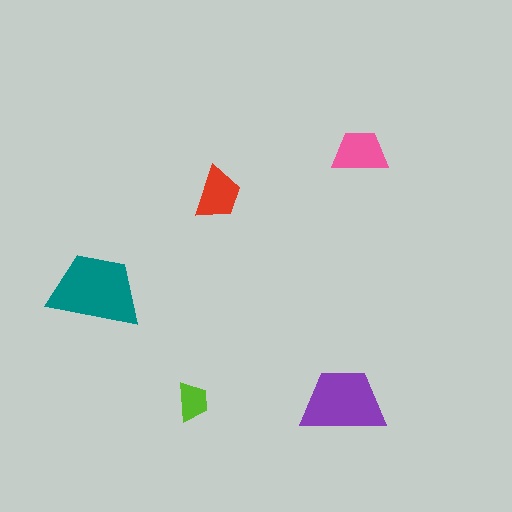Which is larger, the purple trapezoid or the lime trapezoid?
The purple one.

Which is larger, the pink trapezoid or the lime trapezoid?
The pink one.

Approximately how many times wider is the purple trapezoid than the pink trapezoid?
About 1.5 times wider.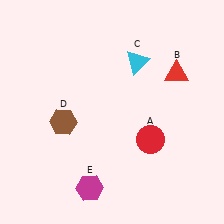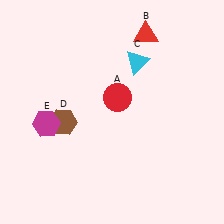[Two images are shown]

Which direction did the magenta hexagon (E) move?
The magenta hexagon (E) moved up.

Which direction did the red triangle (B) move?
The red triangle (B) moved up.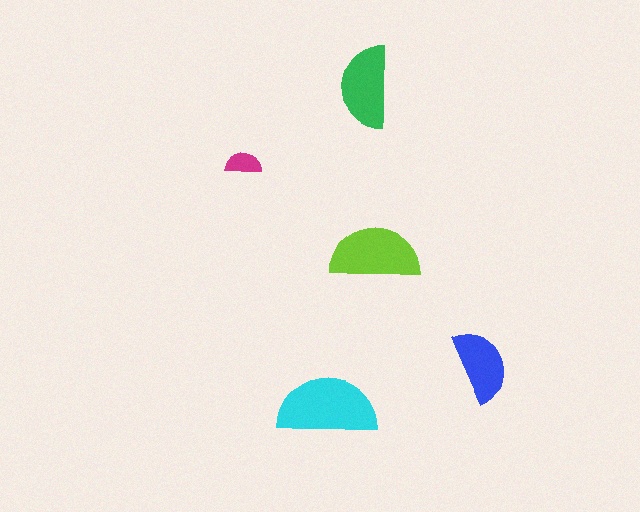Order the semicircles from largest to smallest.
the cyan one, the lime one, the green one, the blue one, the magenta one.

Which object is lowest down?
The cyan semicircle is bottommost.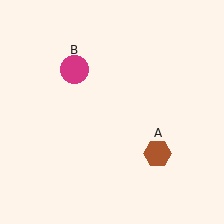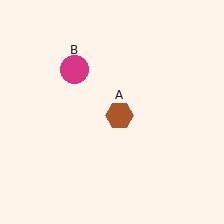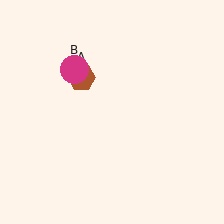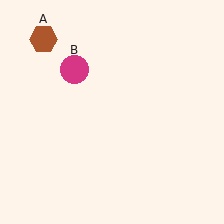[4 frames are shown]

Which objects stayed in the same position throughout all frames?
Magenta circle (object B) remained stationary.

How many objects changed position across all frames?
1 object changed position: brown hexagon (object A).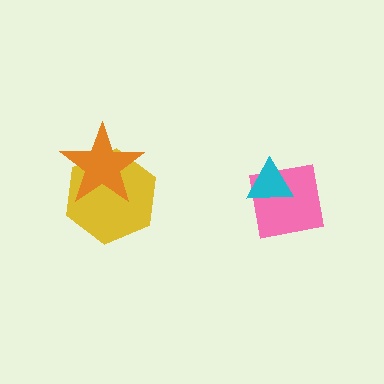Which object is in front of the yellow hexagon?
The orange star is in front of the yellow hexagon.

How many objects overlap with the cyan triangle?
1 object overlaps with the cyan triangle.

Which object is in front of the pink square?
The cyan triangle is in front of the pink square.